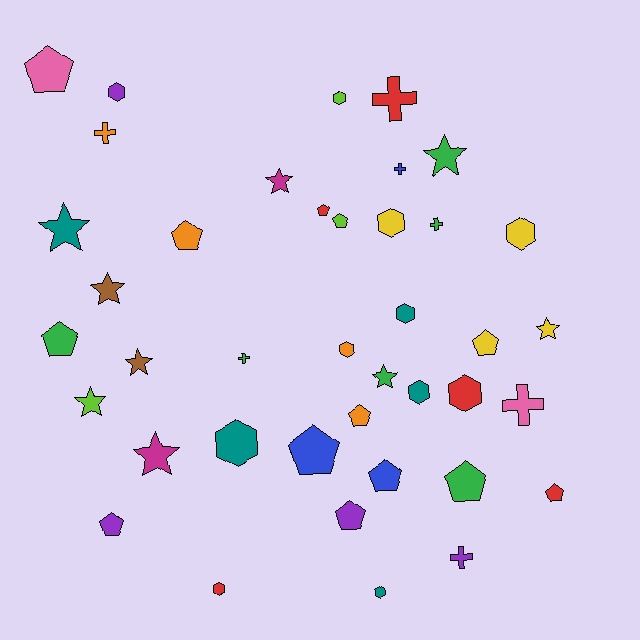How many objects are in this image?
There are 40 objects.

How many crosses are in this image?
There are 7 crosses.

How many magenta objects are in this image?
There are 2 magenta objects.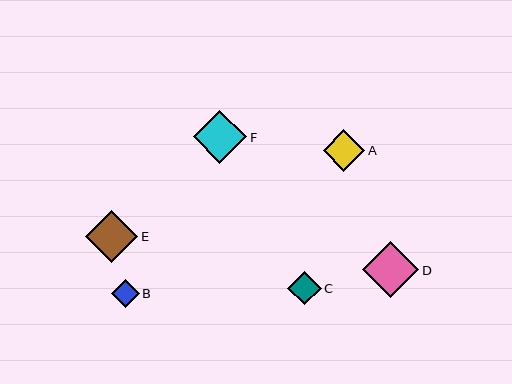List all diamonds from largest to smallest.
From largest to smallest: D, F, E, A, C, B.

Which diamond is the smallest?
Diamond B is the smallest with a size of approximately 28 pixels.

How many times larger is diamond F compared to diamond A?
Diamond F is approximately 1.3 times the size of diamond A.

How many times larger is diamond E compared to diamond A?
Diamond E is approximately 1.3 times the size of diamond A.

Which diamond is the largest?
Diamond D is the largest with a size of approximately 56 pixels.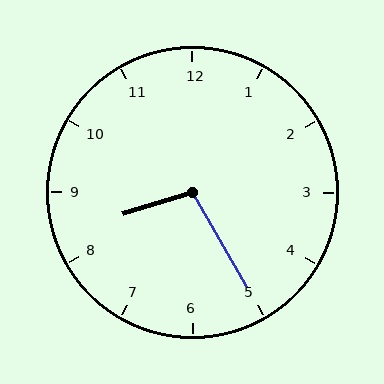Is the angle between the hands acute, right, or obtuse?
It is obtuse.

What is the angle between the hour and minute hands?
Approximately 102 degrees.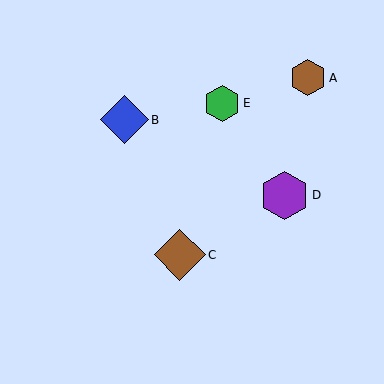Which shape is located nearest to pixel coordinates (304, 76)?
The brown hexagon (labeled A) at (308, 78) is nearest to that location.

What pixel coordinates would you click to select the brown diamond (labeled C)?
Click at (180, 255) to select the brown diamond C.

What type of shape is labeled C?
Shape C is a brown diamond.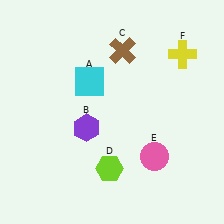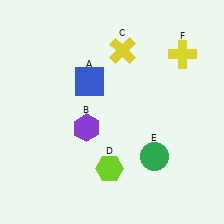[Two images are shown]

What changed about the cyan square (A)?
In Image 1, A is cyan. In Image 2, it changed to blue.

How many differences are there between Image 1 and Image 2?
There are 3 differences between the two images.